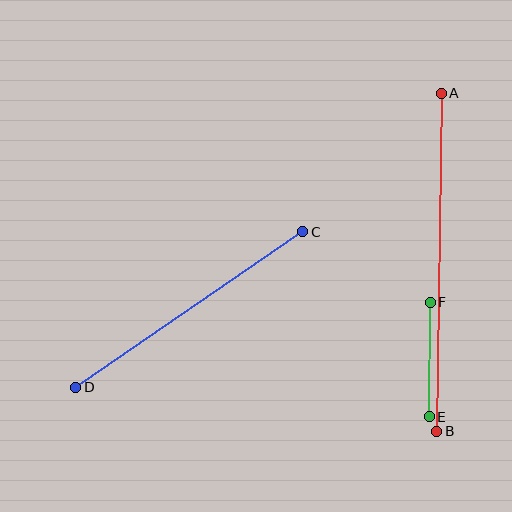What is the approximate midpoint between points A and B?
The midpoint is at approximately (439, 262) pixels.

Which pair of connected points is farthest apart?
Points A and B are farthest apart.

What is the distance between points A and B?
The distance is approximately 338 pixels.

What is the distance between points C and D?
The distance is approximately 275 pixels.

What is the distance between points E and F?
The distance is approximately 114 pixels.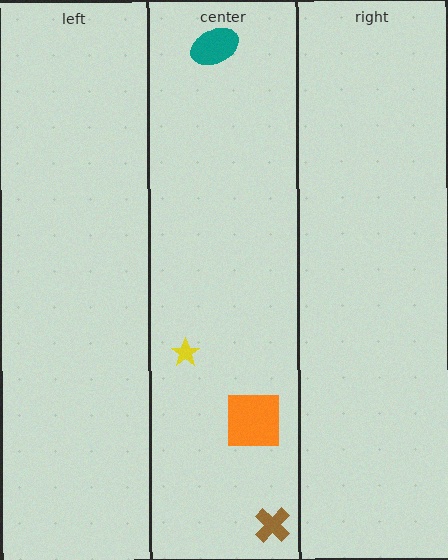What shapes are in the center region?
The orange square, the teal ellipse, the yellow star, the brown cross.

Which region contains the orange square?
The center region.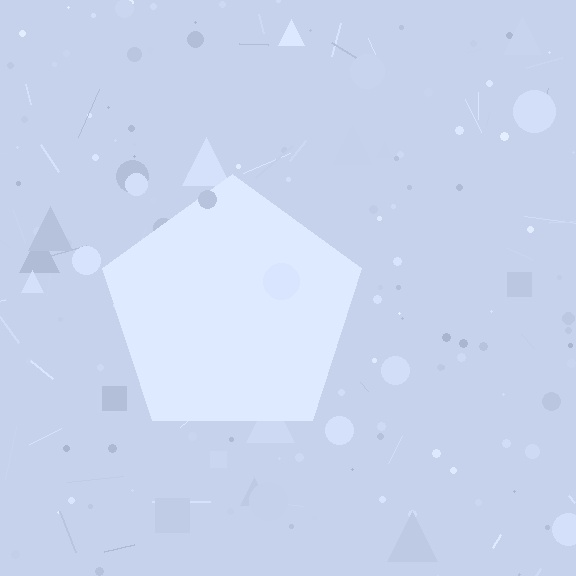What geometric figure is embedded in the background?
A pentagon is embedded in the background.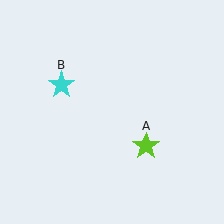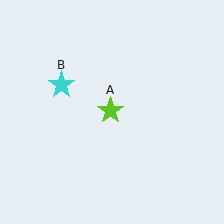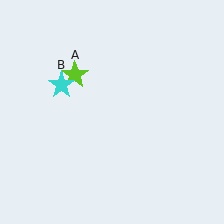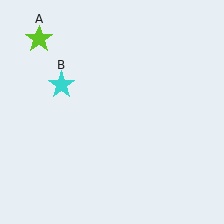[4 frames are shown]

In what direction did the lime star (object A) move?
The lime star (object A) moved up and to the left.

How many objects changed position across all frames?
1 object changed position: lime star (object A).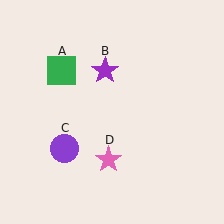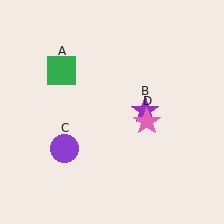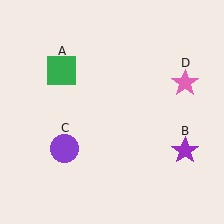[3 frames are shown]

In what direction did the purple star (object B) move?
The purple star (object B) moved down and to the right.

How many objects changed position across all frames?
2 objects changed position: purple star (object B), pink star (object D).